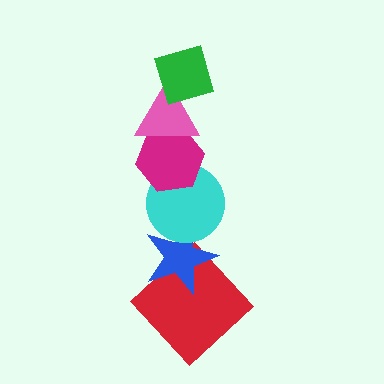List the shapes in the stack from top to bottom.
From top to bottom: the green diamond, the pink triangle, the magenta hexagon, the cyan circle, the blue star, the red diamond.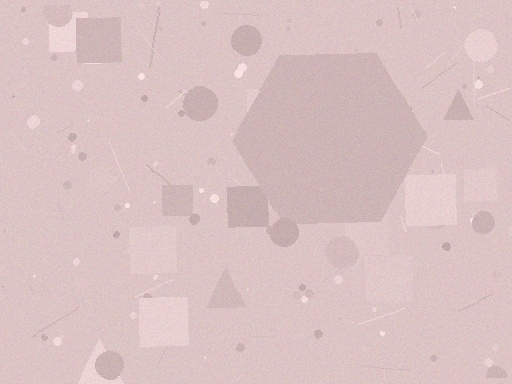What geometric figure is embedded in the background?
A hexagon is embedded in the background.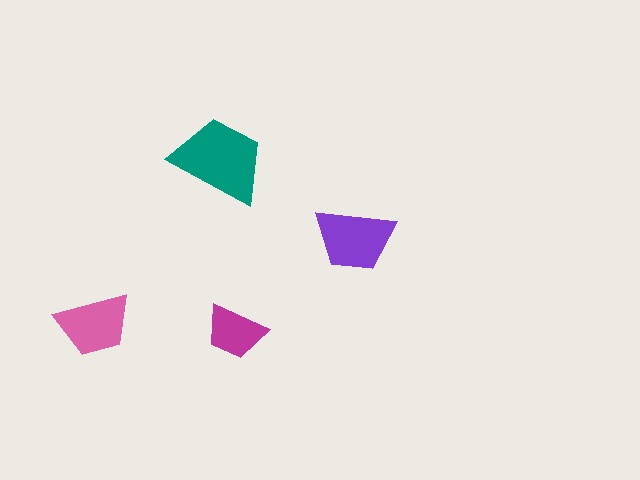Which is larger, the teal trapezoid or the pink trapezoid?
The teal one.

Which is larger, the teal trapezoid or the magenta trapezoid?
The teal one.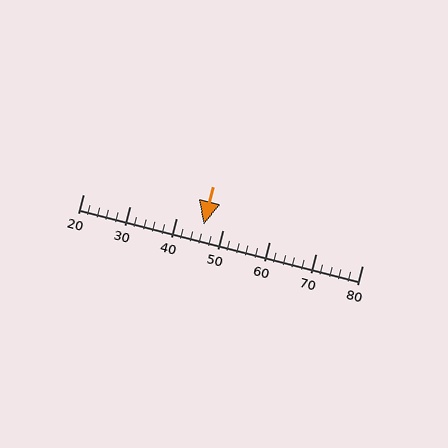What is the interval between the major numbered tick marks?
The major tick marks are spaced 10 units apart.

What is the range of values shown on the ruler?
The ruler shows values from 20 to 80.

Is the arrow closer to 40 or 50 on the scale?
The arrow is closer to 50.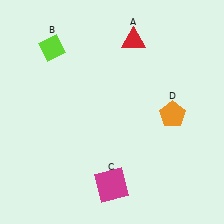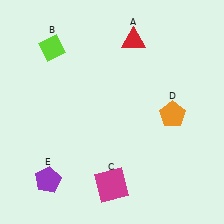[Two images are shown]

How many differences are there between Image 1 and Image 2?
There is 1 difference between the two images.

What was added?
A purple pentagon (E) was added in Image 2.